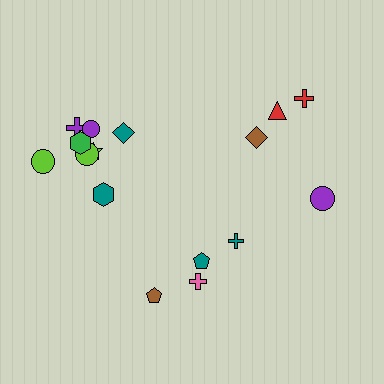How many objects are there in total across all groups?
There are 16 objects.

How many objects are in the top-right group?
There are 4 objects.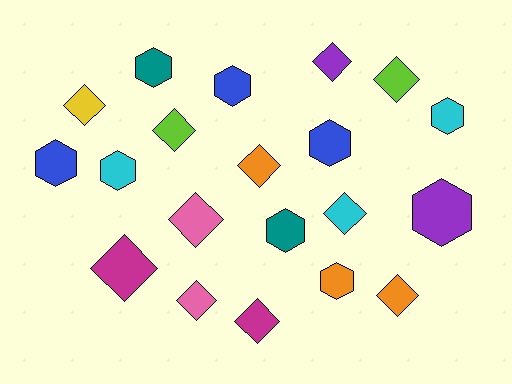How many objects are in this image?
There are 20 objects.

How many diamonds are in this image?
There are 11 diamonds.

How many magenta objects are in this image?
There are 2 magenta objects.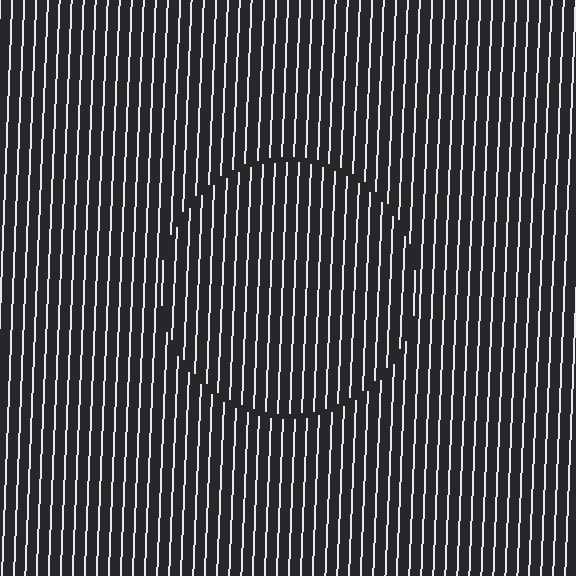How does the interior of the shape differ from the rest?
The interior of the shape contains the same grating, shifted by half a period — the contour is defined by the phase discontinuity where line-ends from the inner and outer gratings abut.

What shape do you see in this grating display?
An illusory circle. The interior of the shape contains the same grating, shifted by half a period — the contour is defined by the phase discontinuity where line-ends from the inner and outer gratings abut.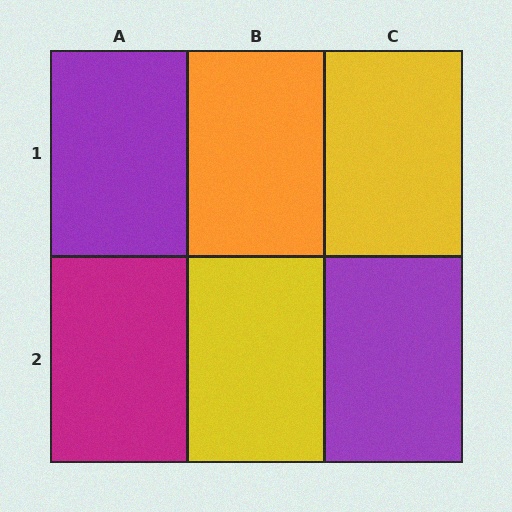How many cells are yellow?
2 cells are yellow.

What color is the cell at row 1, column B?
Orange.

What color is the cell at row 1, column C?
Yellow.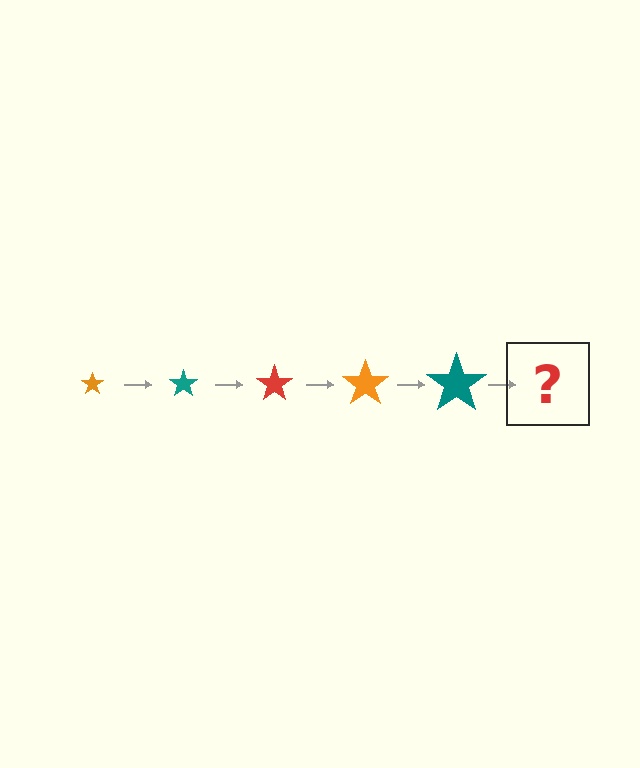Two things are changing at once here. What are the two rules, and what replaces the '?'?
The two rules are that the star grows larger each step and the color cycles through orange, teal, and red. The '?' should be a red star, larger than the previous one.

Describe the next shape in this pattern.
It should be a red star, larger than the previous one.